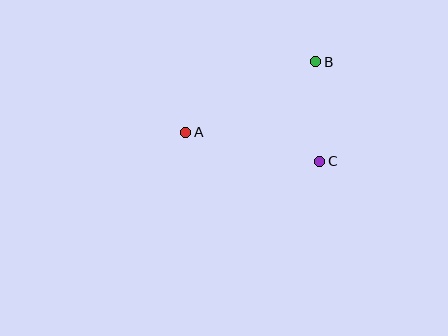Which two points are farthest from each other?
Points A and B are farthest from each other.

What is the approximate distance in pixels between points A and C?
The distance between A and C is approximately 137 pixels.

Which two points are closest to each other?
Points B and C are closest to each other.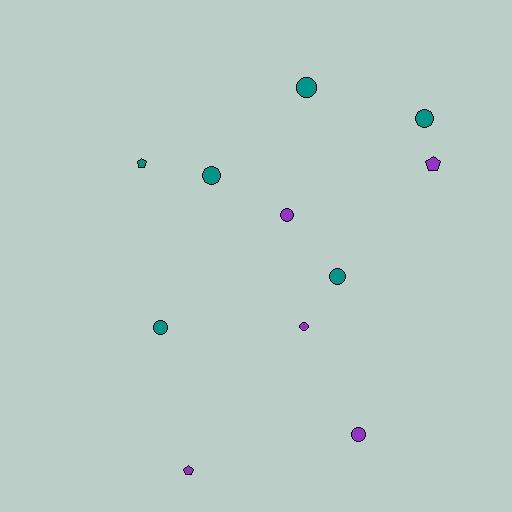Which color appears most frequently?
Teal, with 6 objects.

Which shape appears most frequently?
Circle, with 8 objects.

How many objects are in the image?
There are 11 objects.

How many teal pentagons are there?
There is 1 teal pentagon.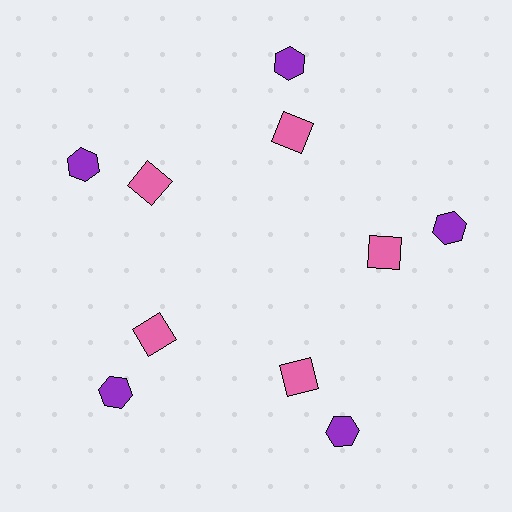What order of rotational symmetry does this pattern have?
This pattern has 5-fold rotational symmetry.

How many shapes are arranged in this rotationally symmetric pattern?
There are 10 shapes, arranged in 5 groups of 2.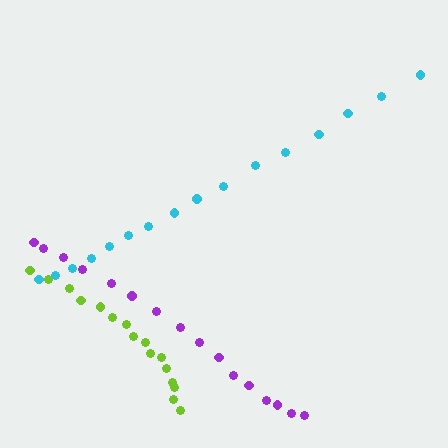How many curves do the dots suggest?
There are 3 distinct paths.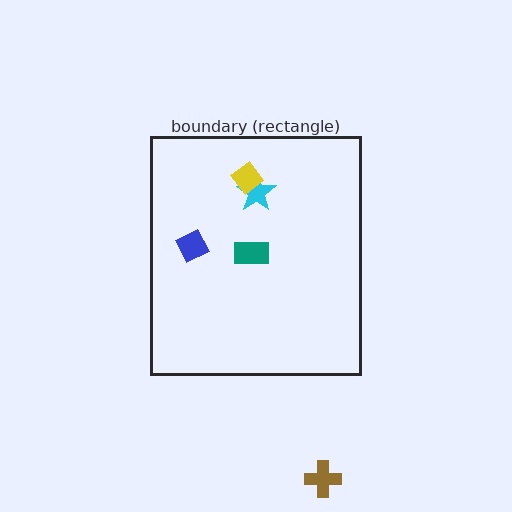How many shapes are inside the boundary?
4 inside, 1 outside.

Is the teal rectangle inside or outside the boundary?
Inside.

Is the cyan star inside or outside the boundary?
Inside.